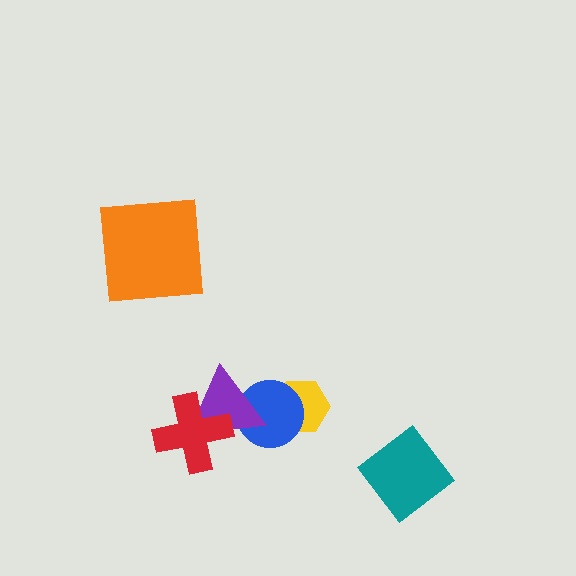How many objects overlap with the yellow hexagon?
1 object overlaps with the yellow hexagon.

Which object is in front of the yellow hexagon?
The blue circle is in front of the yellow hexagon.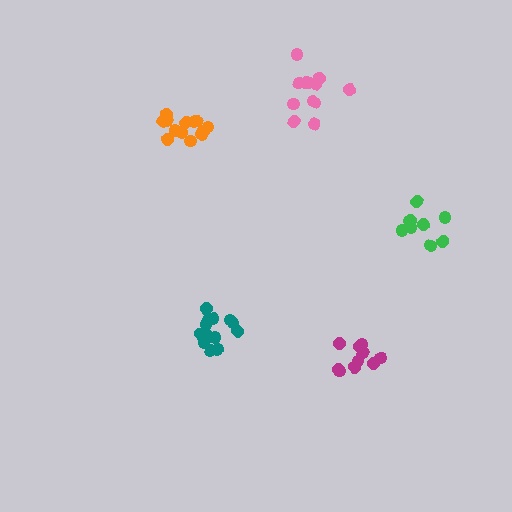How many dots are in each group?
Group 1: 13 dots, Group 2: 12 dots, Group 3: 10 dots, Group 4: 10 dots, Group 5: 14 dots (59 total).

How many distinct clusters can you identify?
There are 5 distinct clusters.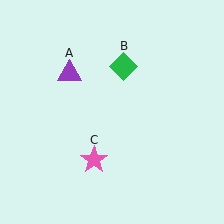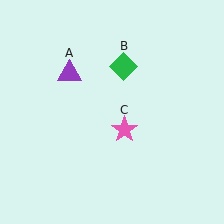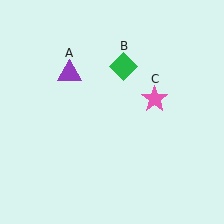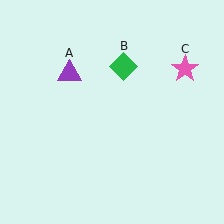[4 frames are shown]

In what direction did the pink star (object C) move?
The pink star (object C) moved up and to the right.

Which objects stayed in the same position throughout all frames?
Purple triangle (object A) and green diamond (object B) remained stationary.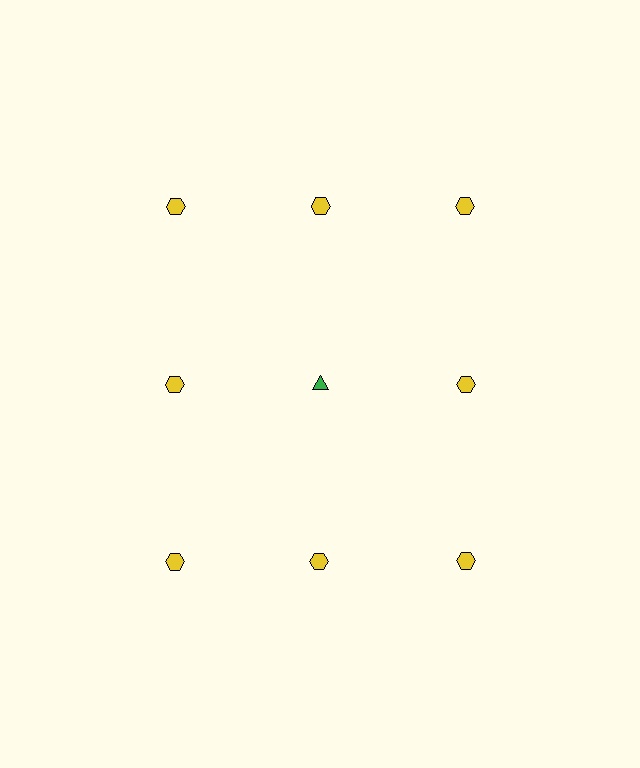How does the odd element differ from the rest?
It differs in both color (green instead of yellow) and shape (triangle instead of hexagon).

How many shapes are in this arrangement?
There are 9 shapes arranged in a grid pattern.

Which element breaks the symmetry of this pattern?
The green triangle in the second row, second from left column breaks the symmetry. All other shapes are yellow hexagons.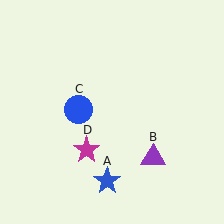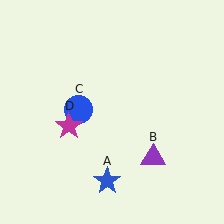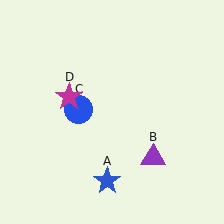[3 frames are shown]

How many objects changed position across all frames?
1 object changed position: magenta star (object D).